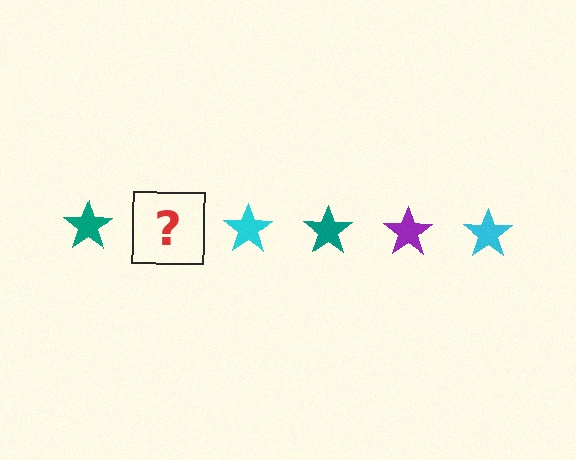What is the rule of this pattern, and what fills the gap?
The rule is that the pattern cycles through teal, purple, cyan stars. The gap should be filled with a purple star.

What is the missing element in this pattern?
The missing element is a purple star.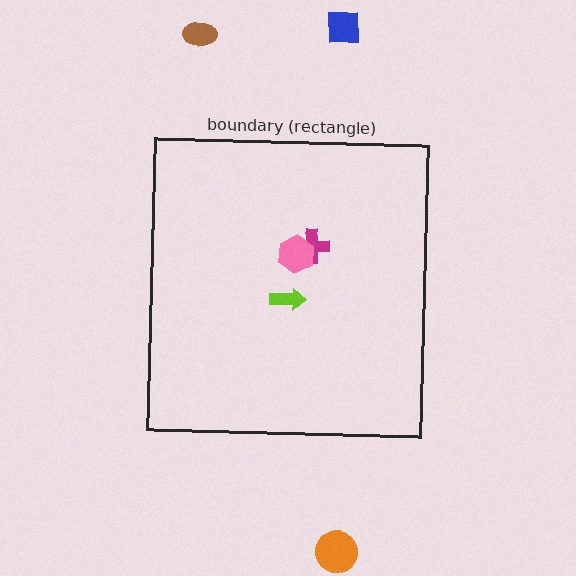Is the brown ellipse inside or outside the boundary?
Outside.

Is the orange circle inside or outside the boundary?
Outside.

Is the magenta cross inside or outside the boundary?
Inside.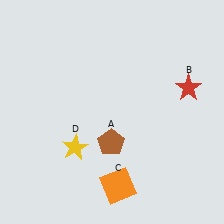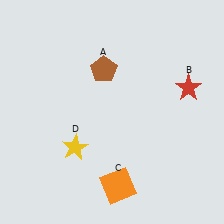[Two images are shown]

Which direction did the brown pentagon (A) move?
The brown pentagon (A) moved up.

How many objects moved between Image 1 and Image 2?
1 object moved between the two images.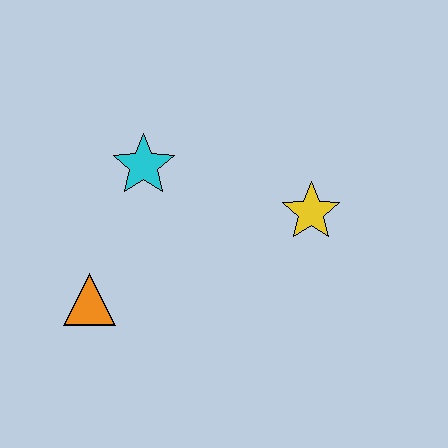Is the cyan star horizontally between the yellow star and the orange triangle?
Yes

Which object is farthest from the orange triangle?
The yellow star is farthest from the orange triangle.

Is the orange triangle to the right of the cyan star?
No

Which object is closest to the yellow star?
The cyan star is closest to the yellow star.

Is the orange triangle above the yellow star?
No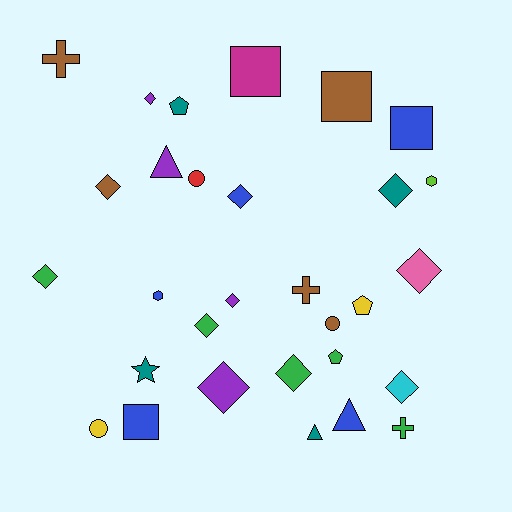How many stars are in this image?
There is 1 star.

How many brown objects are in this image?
There are 5 brown objects.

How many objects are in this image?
There are 30 objects.